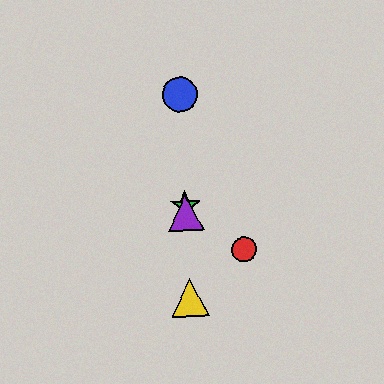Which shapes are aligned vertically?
The blue circle, the green star, the yellow triangle, the purple triangle are aligned vertically.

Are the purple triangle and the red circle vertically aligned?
No, the purple triangle is at x≈186 and the red circle is at x≈244.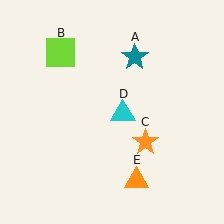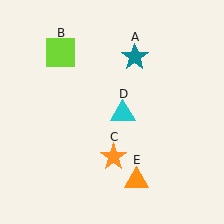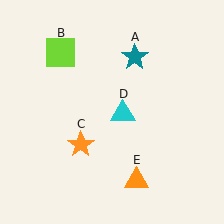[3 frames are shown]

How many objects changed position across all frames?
1 object changed position: orange star (object C).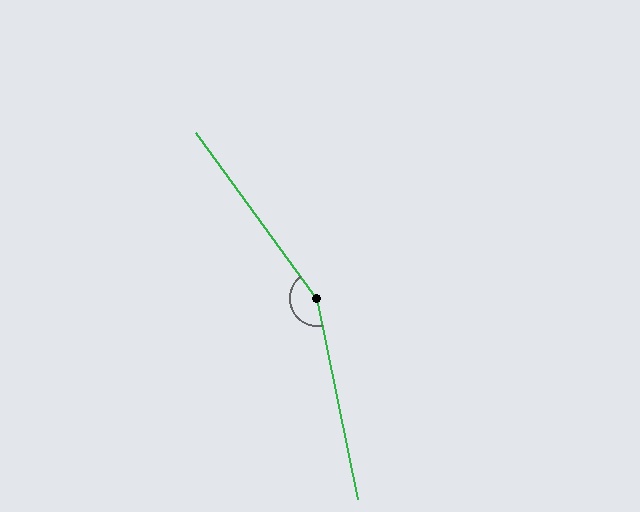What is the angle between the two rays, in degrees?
Approximately 155 degrees.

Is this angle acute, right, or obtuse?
It is obtuse.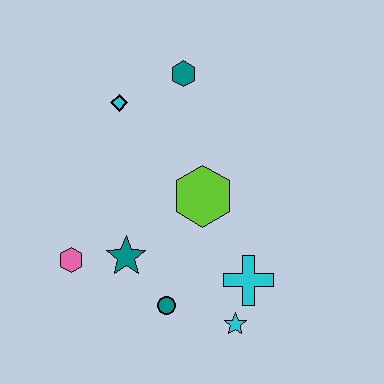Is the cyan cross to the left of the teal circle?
No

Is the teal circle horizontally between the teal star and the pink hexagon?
No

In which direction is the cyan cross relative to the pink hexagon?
The cyan cross is to the right of the pink hexagon.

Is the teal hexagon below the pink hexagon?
No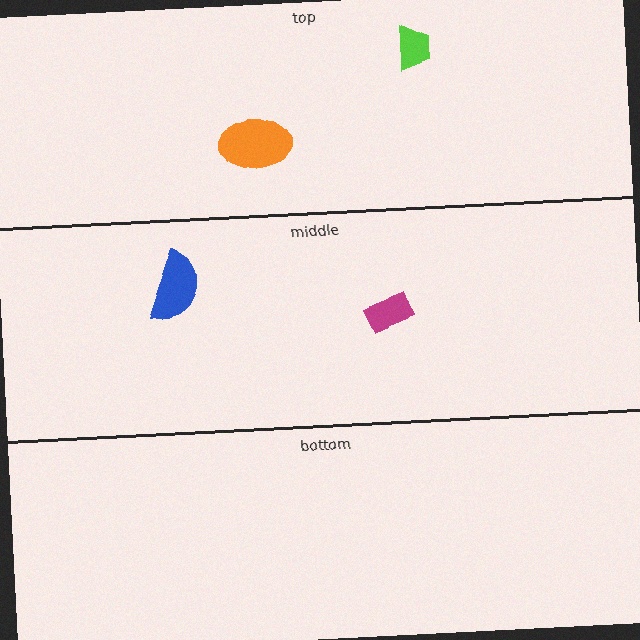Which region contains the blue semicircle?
The middle region.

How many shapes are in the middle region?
2.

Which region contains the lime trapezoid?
The top region.